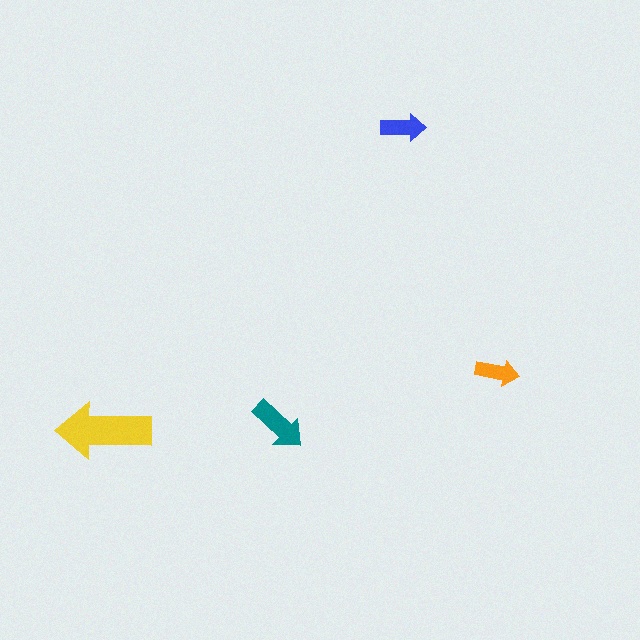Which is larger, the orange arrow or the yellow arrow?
The yellow one.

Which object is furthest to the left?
The yellow arrow is leftmost.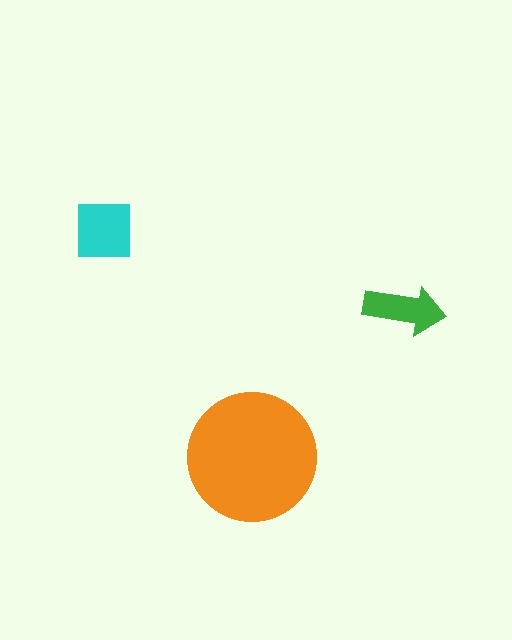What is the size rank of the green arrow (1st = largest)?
3rd.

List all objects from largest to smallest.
The orange circle, the cyan square, the green arrow.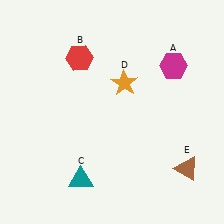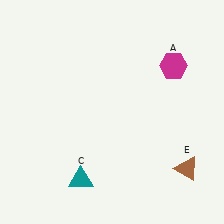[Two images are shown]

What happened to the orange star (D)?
The orange star (D) was removed in Image 2. It was in the top-right area of Image 1.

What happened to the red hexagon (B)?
The red hexagon (B) was removed in Image 2. It was in the top-left area of Image 1.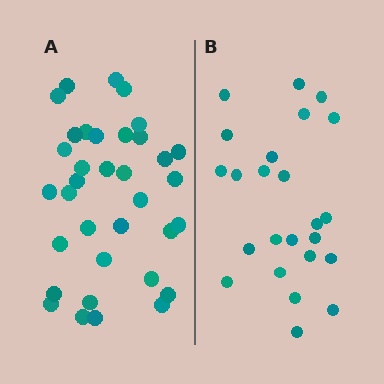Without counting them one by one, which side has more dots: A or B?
Region A (the left region) has more dots.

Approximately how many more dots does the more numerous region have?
Region A has roughly 12 or so more dots than region B.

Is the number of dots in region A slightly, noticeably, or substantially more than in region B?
Region A has substantially more. The ratio is roughly 1.5 to 1.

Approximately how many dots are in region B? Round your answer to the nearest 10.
About 20 dots. (The exact count is 24, which rounds to 20.)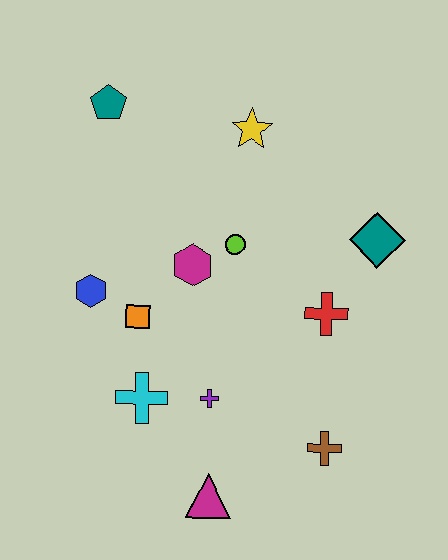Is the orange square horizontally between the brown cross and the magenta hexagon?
No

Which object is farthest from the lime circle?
The magenta triangle is farthest from the lime circle.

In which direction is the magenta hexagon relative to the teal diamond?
The magenta hexagon is to the left of the teal diamond.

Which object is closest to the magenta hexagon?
The lime circle is closest to the magenta hexagon.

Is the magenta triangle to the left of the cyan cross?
No